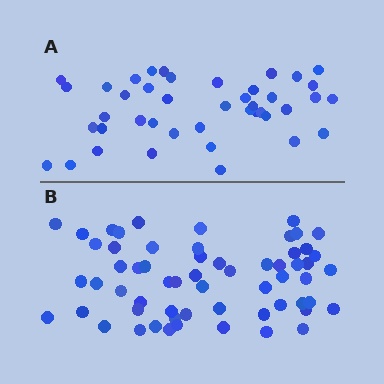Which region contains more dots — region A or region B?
Region B (the bottom region) has more dots.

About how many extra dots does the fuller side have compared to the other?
Region B has approximately 20 more dots than region A.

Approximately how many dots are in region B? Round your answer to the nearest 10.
About 60 dots.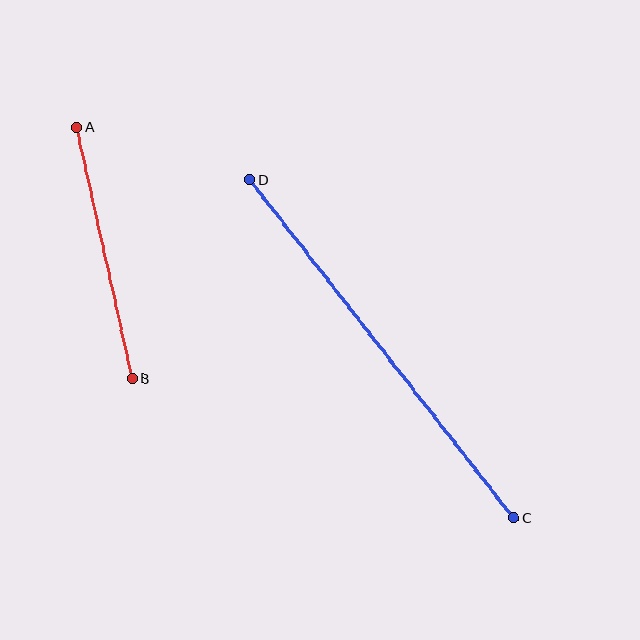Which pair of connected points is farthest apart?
Points C and D are farthest apart.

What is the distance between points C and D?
The distance is approximately 429 pixels.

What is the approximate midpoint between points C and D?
The midpoint is at approximately (382, 349) pixels.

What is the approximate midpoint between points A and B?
The midpoint is at approximately (104, 253) pixels.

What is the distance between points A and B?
The distance is approximately 257 pixels.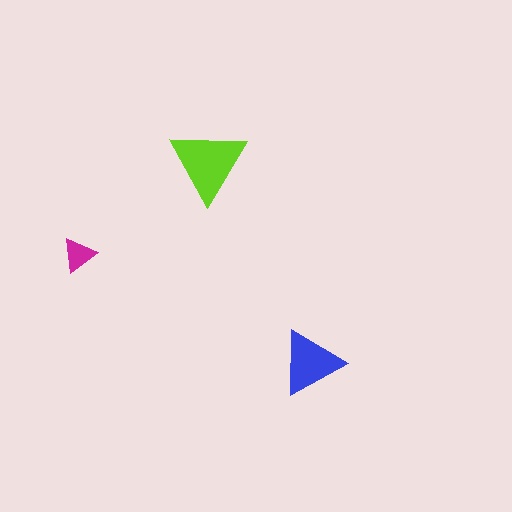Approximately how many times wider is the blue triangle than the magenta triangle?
About 2 times wider.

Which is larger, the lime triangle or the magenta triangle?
The lime one.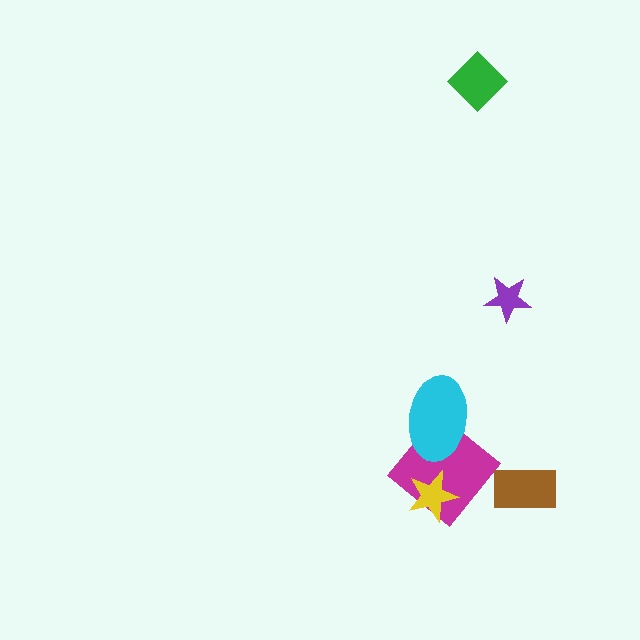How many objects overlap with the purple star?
0 objects overlap with the purple star.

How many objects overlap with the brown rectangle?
0 objects overlap with the brown rectangle.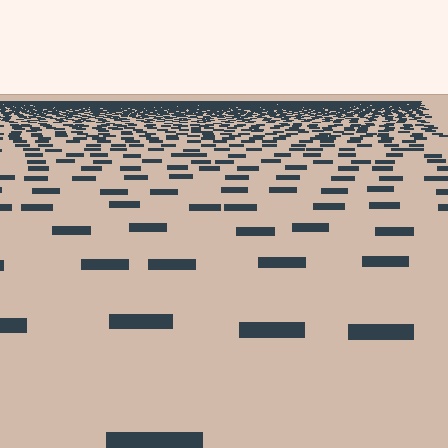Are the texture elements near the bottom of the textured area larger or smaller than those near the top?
Larger. Near the bottom, elements are closer to the viewer and appear at a bigger on-screen size.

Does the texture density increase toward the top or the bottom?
Density increases toward the top.